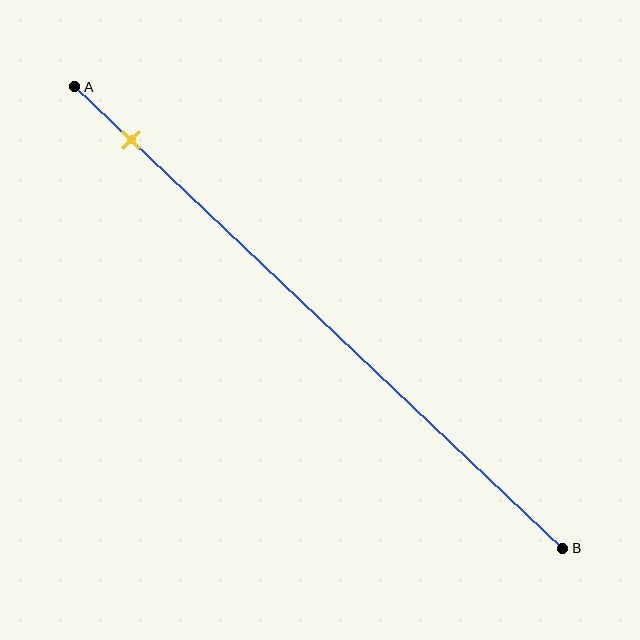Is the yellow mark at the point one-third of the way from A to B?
No, the mark is at about 10% from A, not at the 33% one-third point.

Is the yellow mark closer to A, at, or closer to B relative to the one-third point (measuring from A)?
The yellow mark is closer to point A than the one-third point of segment AB.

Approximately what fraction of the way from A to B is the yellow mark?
The yellow mark is approximately 10% of the way from A to B.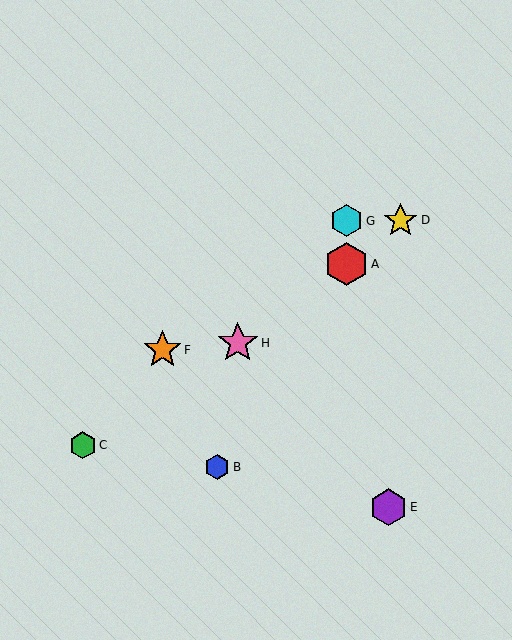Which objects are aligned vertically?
Objects A, G are aligned vertically.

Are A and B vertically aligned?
No, A is at x≈347 and B is at x≈217.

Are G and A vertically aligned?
Yes, both are at x≈347.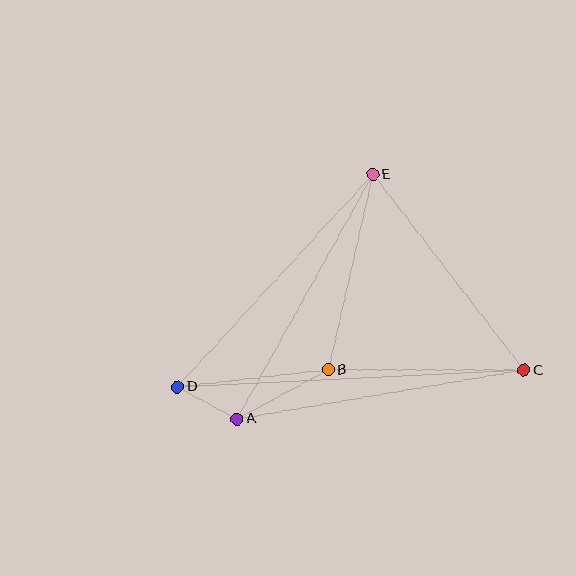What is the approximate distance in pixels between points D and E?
The distance between D and E is approximately 289 pixels.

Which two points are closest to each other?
Points A and D are closest to each other.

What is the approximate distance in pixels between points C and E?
The distance between C and E is approximately 248 pixels.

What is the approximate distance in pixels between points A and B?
The distance between A and B is approximately 103 pixels.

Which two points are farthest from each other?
Points C and D are farthest from each other.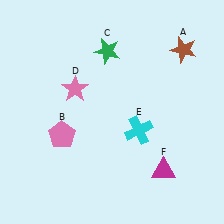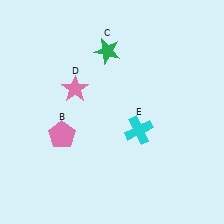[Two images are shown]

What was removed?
The brown star (A), the magenta triangle (F) were removed in Image 2.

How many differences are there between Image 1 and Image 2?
There are 2 differences between the two images.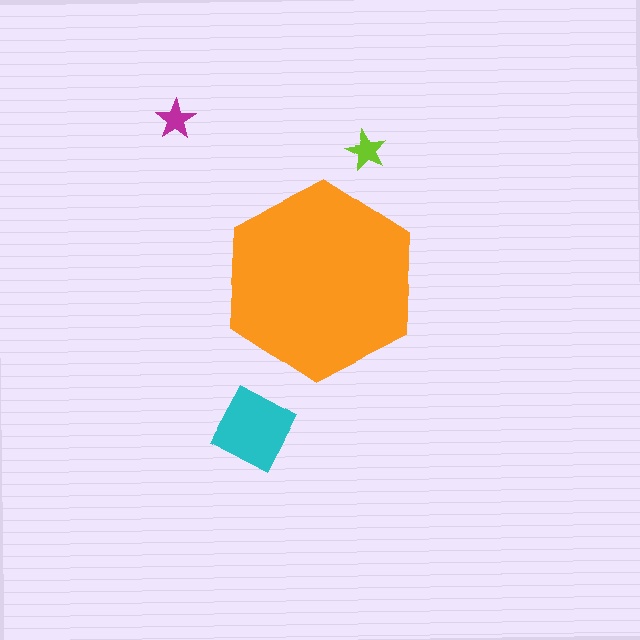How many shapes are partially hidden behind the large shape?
0 shapes are partially hidden.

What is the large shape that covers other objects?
An orange hexagon.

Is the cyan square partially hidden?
No, the cyan square is fully visible.